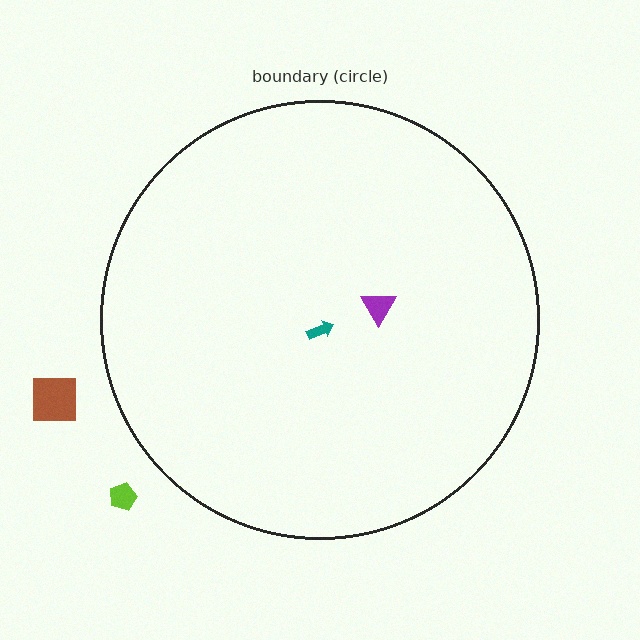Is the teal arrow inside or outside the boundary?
Inside.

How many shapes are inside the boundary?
2 inside, 2 outside.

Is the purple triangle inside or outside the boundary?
Inside.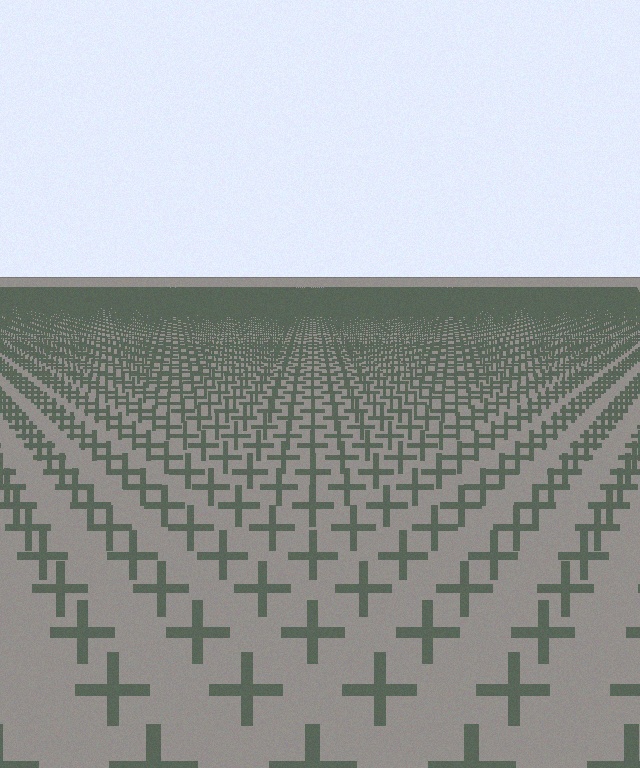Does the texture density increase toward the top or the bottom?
Density increases toward the top.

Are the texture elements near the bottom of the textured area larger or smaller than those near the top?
Larger. Near the bottom, elements are closer to the viewer and appear at a bigger on-screen size.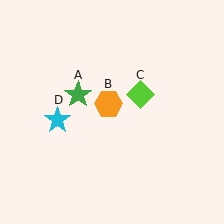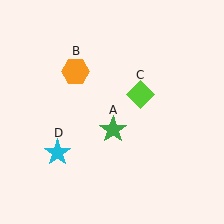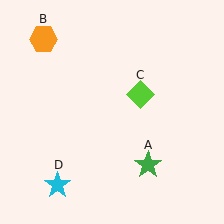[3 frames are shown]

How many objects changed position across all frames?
3 objects changed position: green star (object A), orange hexagon (object B), cyan star (object D).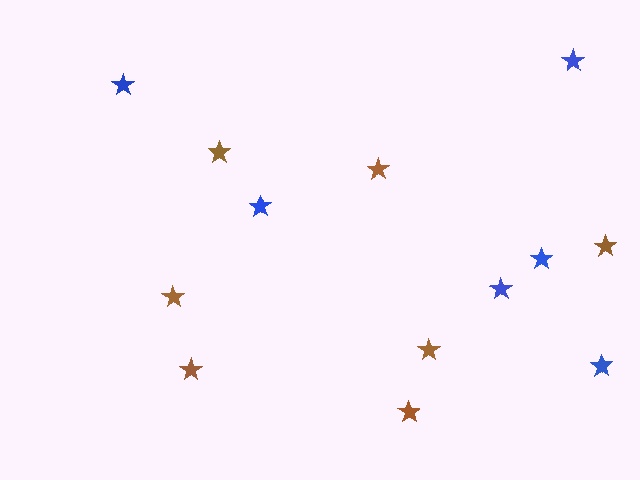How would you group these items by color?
There are 2 groups: one group of blue stars (6) and one group of brown stars (7).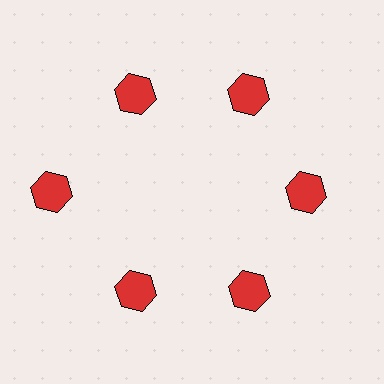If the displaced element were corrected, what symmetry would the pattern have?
It would have 6-fold rotational symmetry — the pattern would map onto itself every 60 degrees.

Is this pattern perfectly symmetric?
No. The 6 red hexagons are arranged in a ring, but one element near the 9 o'clock position is pushed outward from the center, breaking the 6-fold rotational symmetry.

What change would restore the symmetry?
The symmetry would be restored by moving it inward, back onto the ring so that all 6 hexagons sit at equal angles and equal distance from the center.